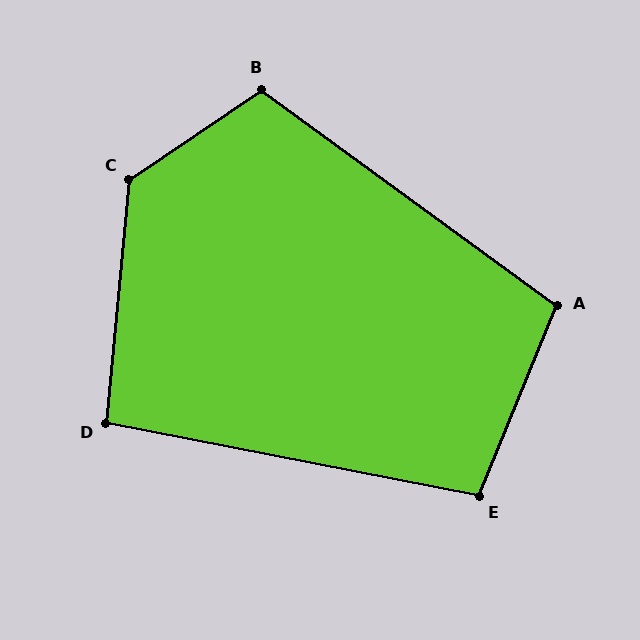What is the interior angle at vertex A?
Approximately 104 degrees (obtuse).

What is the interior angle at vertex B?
Approximately 110 degrees (obtuse).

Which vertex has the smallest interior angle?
D, at approximately 96 degrees.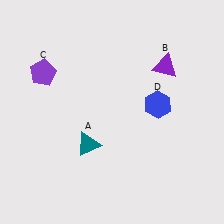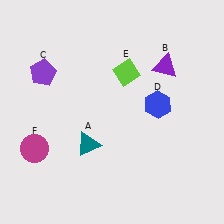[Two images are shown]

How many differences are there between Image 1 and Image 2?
There are 2 differences between the two images.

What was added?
A lime diamond (E), a magenta circle (F) were added in Image 2.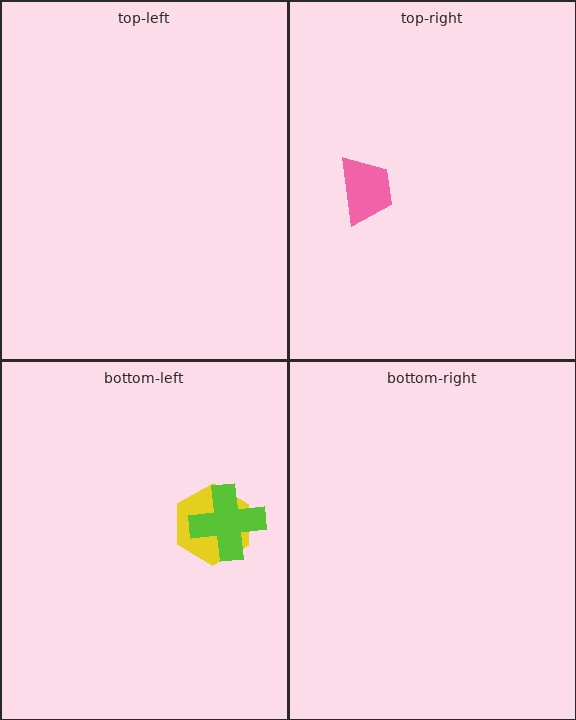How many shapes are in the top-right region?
1.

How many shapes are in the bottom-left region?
2.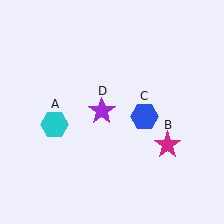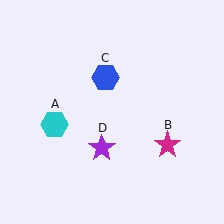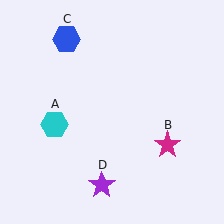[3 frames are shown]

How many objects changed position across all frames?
2 objects changed position: blue hexagon (object C), purple star (object D).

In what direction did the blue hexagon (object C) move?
The blue hexagon (object C) moved up and to the left.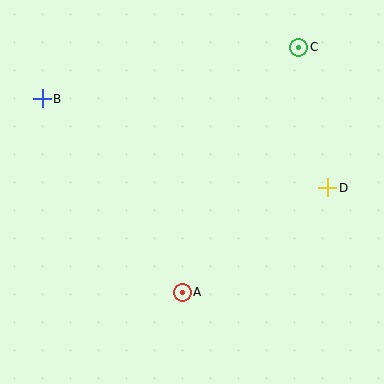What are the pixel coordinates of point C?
Point C is at (299, 47).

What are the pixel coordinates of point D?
Point D is at (328, 188).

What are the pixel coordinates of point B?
Point B is at (42, 99).